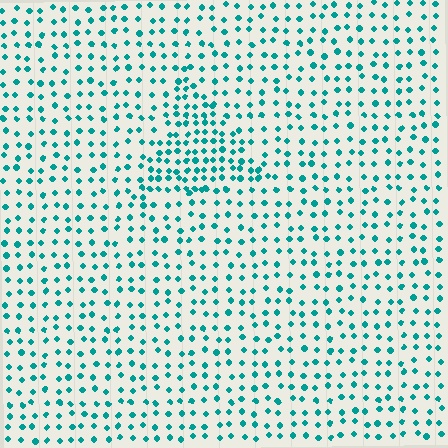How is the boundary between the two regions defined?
The boundary is defined by a change in element density (approximately 1.8x ratio). All elements are the same color, size, and shape.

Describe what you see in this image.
The image contains small teal elements arranged at two different densities. A triangle-shaped region is visible where the elements are more densely packed than the surrounding area.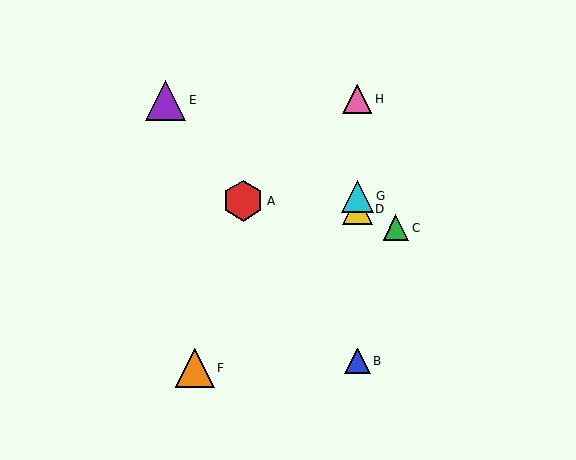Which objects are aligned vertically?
Objects B, D, G, H are aligned vertically.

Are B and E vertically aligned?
No, B is at x≈357 and E is at x≈165.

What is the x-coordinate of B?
Object B is at x≈357.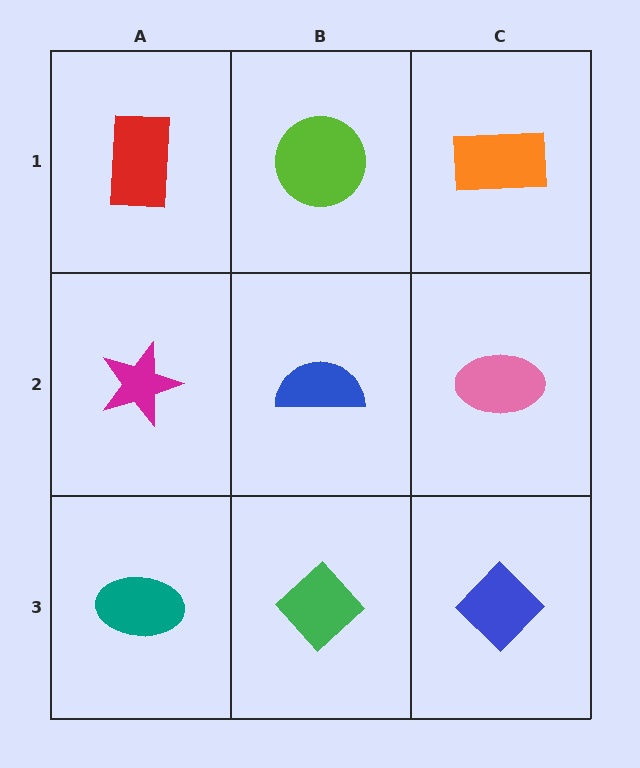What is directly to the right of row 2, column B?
A pink ellipse.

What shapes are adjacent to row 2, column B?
A lime circle (row 1, column B), a green diamond (row 3, column B), a magenta star (row 2, column A), a pink ellipse (row 2, column C).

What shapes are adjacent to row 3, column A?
A magenta star (row 2, column A), a green diamond (row 3, column B).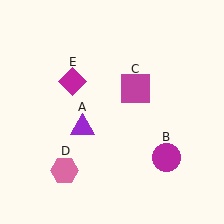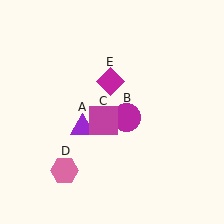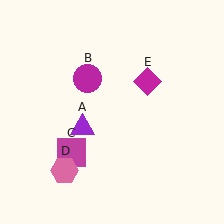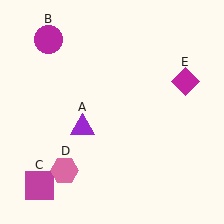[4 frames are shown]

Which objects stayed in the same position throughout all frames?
Purple triangle (object A) and pink hexagon (object D) remained stationary.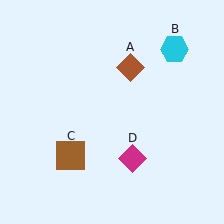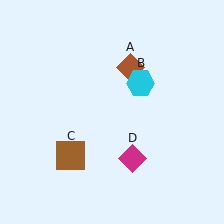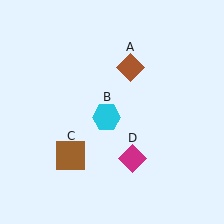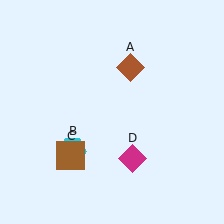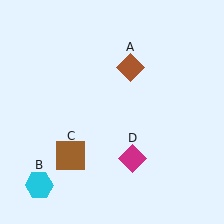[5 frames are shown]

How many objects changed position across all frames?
1 object changed position: cyan hexagon (object B).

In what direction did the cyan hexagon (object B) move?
The cyan hexagon (object B) moved down and to the left.